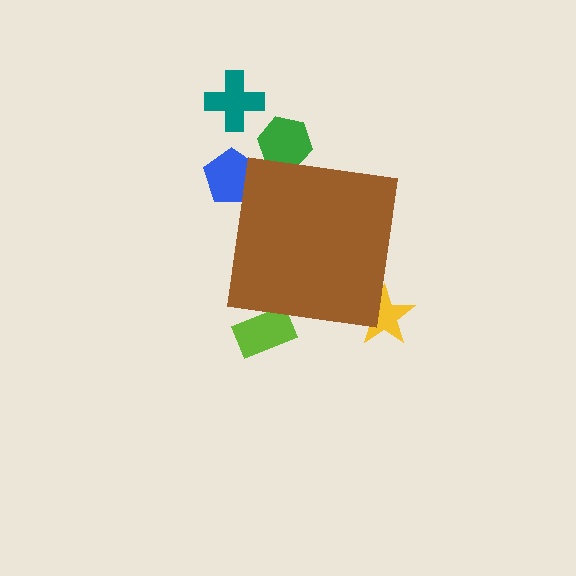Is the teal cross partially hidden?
No, the teal cross is fully visible.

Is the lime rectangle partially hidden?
Yes, the lime rectangle is partially hidden behind the brown square.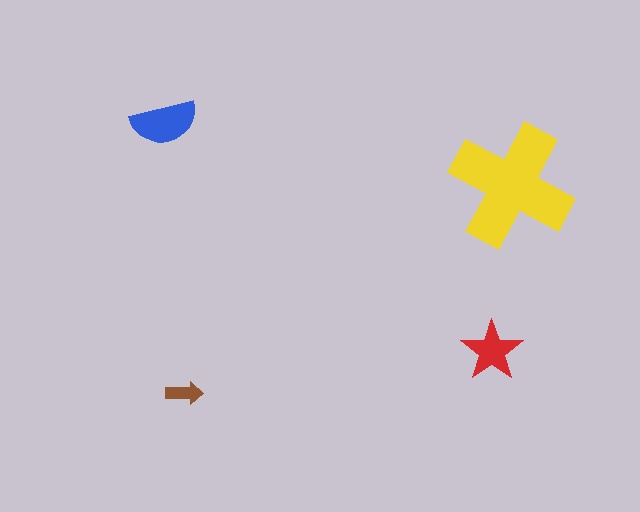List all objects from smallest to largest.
The brown arrow, the red star, the blue semicircle, the yellow cross.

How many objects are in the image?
There are 4 objects in the image.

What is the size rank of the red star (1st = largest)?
3rd.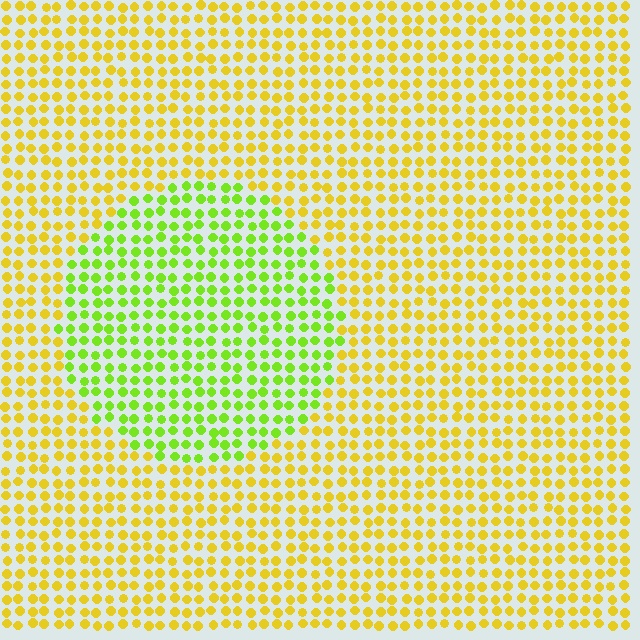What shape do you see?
I see a circle.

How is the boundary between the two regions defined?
The boundary is defined purely by a slight shift in hue (about 42 degrees). Spacing, size, and orientation are identical on both sides.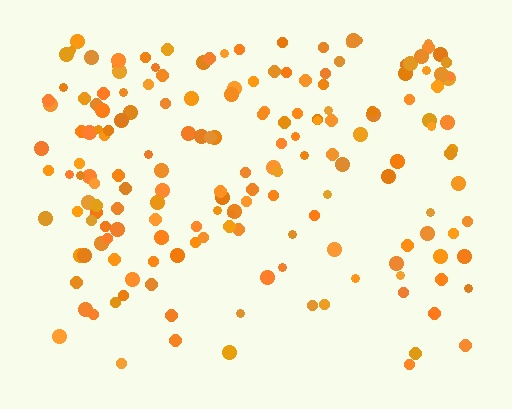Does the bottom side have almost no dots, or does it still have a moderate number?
Still a moderate number, just noticeably fewer than the top.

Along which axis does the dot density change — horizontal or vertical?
Vertical.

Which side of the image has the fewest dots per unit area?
The bottom.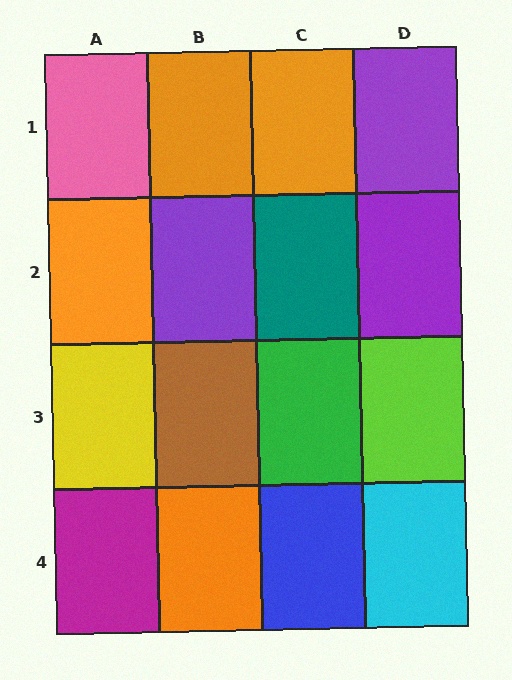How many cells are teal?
1 cell is teal.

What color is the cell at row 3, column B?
Brown.